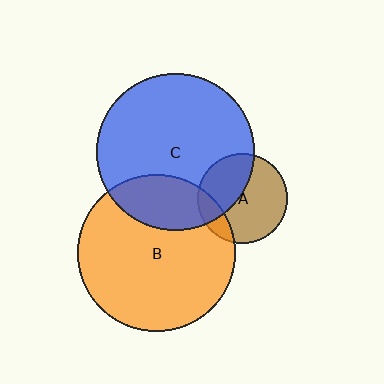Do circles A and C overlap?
Yes.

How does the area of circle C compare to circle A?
Approximately 3.0 times.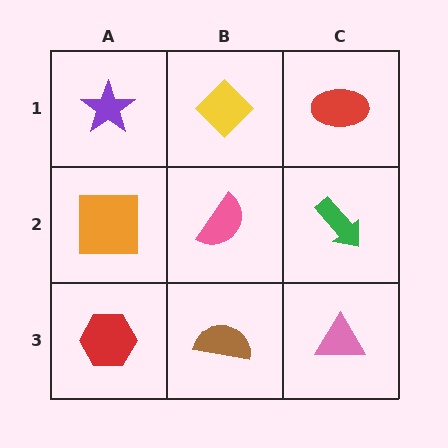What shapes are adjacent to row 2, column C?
A red ellipse (row 1, column C), a pink triangle (row 3, column C), a pink semicircle (row 2, column B).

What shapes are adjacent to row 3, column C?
A green arrow (row 2, column C), a brown semicircle (row 3, column B).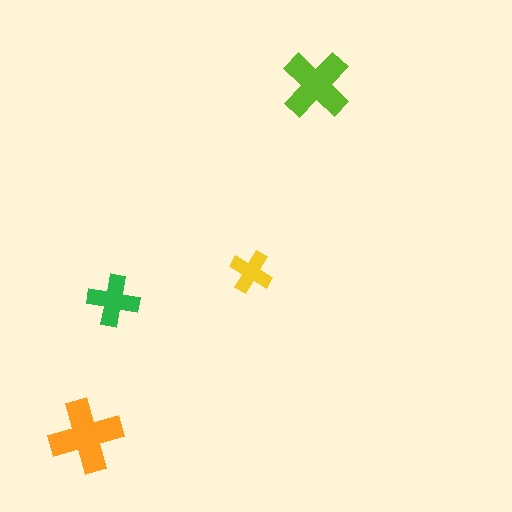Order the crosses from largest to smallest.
the orange one, the lime one, the green one, the yellow one.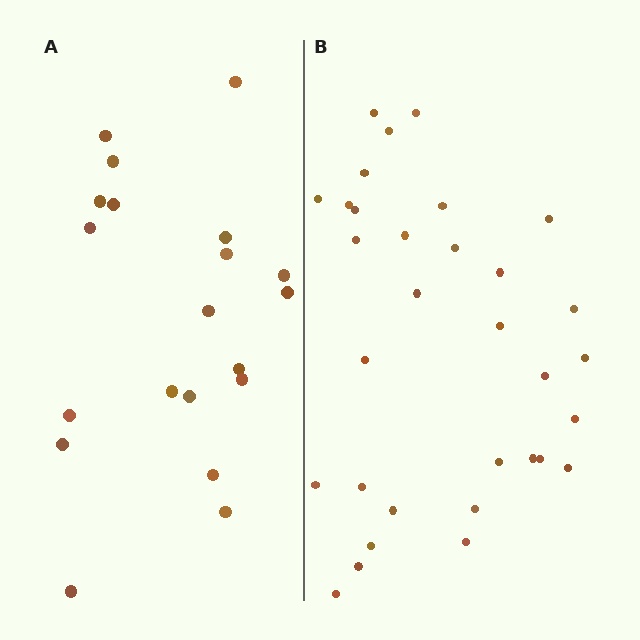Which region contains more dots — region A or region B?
Region B (the right region) has more dots.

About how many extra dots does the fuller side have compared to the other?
Region B has roughly 12 or so more dots than region A.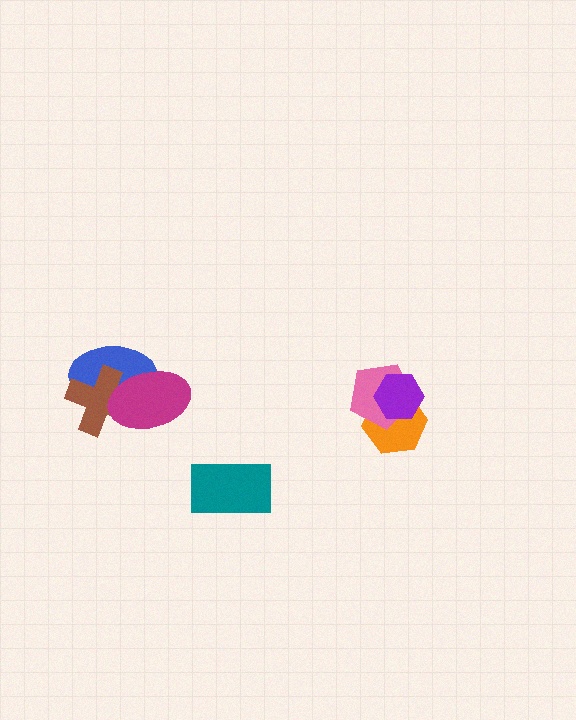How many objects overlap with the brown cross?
2 objects overlap with the brown cross.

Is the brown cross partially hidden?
Yes, it is partially covered by another shape.